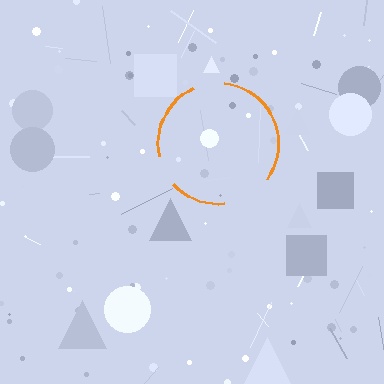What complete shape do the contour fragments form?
The contour fragments form a circle.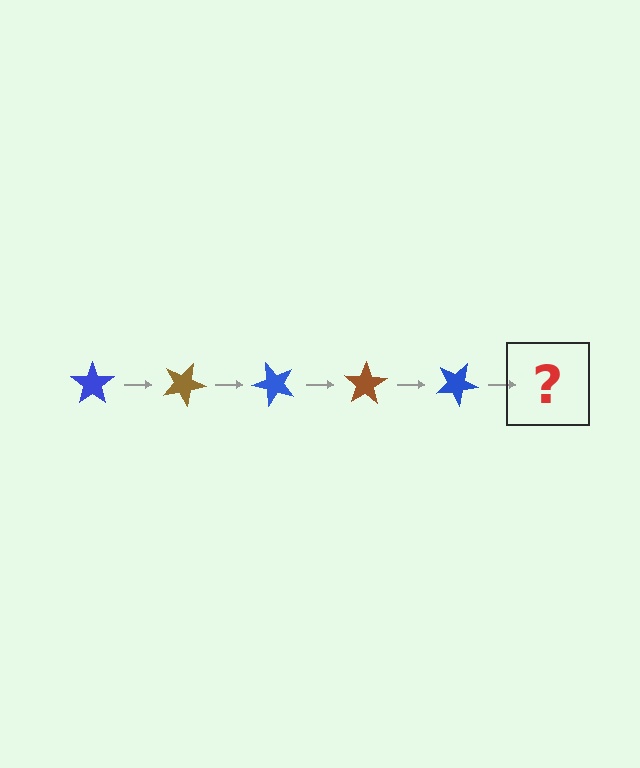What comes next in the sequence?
The next element should be a brown star, rotated 125 degrees from the start.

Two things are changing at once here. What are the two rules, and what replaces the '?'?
The two rules are that it rotates 25 degrees each step and the color cycles through blue and brown. The '?' should be a brown star, rotated 125 degrees from the start.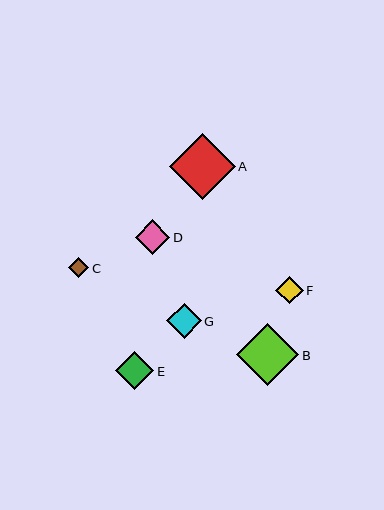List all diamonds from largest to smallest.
From largest to smallest: A, B, E, G, D, F, C.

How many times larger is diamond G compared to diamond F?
Diamond G is approximately 1.3 times the size of diamond F.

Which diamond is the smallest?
Diamond C is the smallest with a size of approximately 20 pixels.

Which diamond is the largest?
Diamond A is the largest with a size of approximately 66 pixels.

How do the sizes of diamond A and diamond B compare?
Diamond A and diamond B are approximately the same size.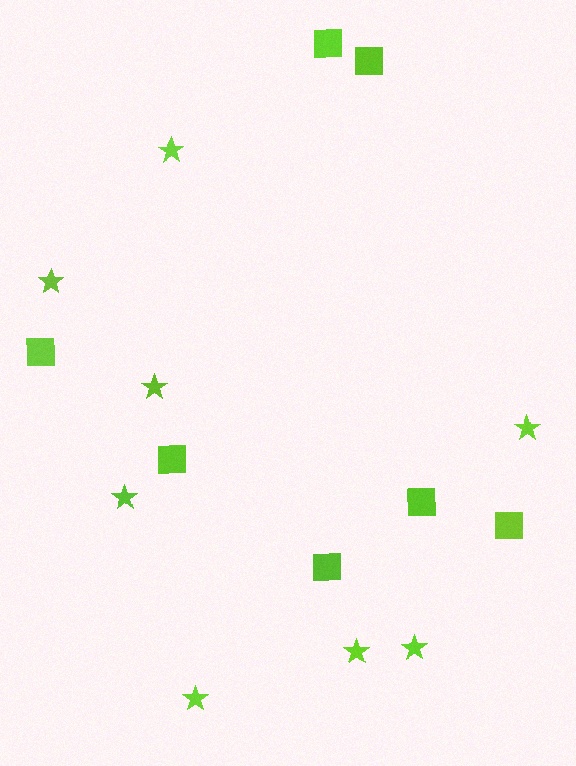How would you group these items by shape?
There are 2 groups: one group of stars (8) and one group of squares (7).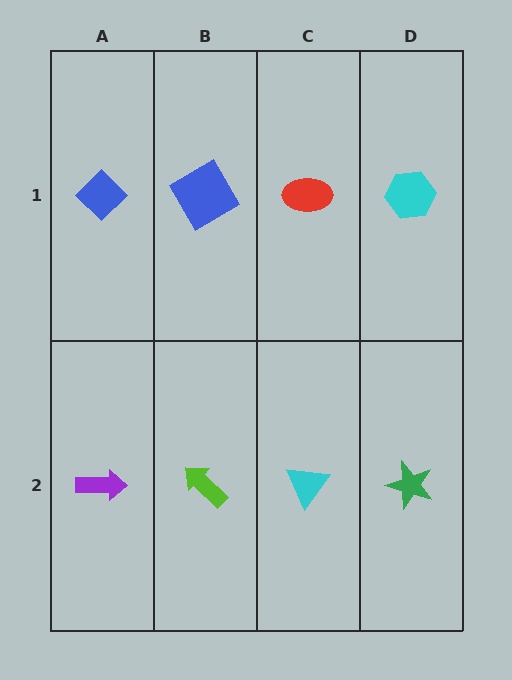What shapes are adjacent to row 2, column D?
A cyan hexagon (row 1, column D), a cyan triangle (row 2, column C).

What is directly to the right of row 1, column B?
A red ellipse.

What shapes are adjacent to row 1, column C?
A cyan triangle (row 2, column C), a blue diamond (row 1, column B), a cyan hexagon (row 1, column D).